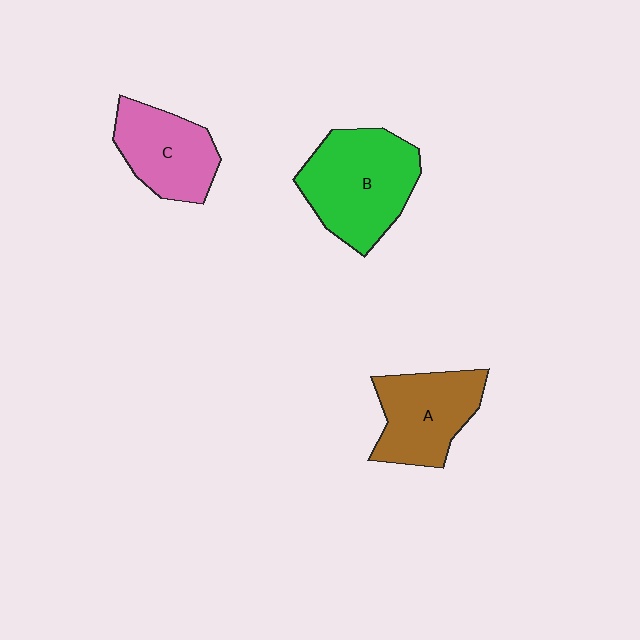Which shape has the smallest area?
Shape C (pink).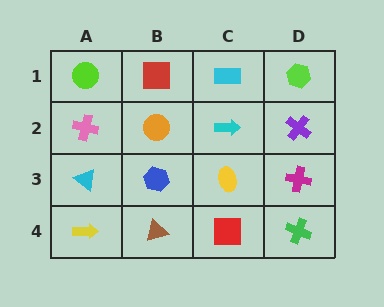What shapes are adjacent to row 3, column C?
A cyan arrow (row 2, column C), a red square (row 4, column C), a blue hexagon (row 3, column B), a magenta cross (row 3, column D).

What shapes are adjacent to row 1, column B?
An orange circle (row 2, column B), a lime circle (row 1, column A), a cyan rectangle (row 1, column C).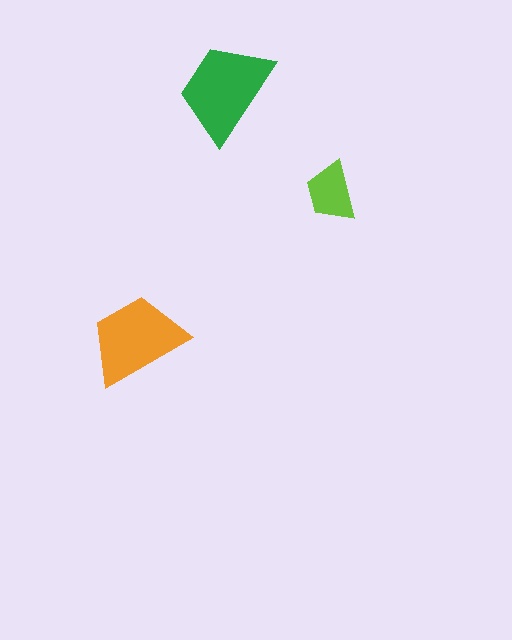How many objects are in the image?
There are 3 objects in the image.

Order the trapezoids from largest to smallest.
the green one, the orange one, the lime one.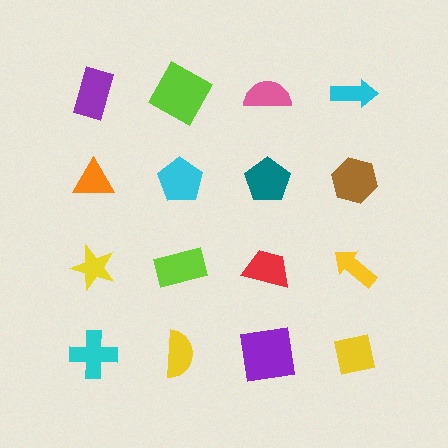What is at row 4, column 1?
A cyan cross.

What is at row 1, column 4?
A cyan arrow.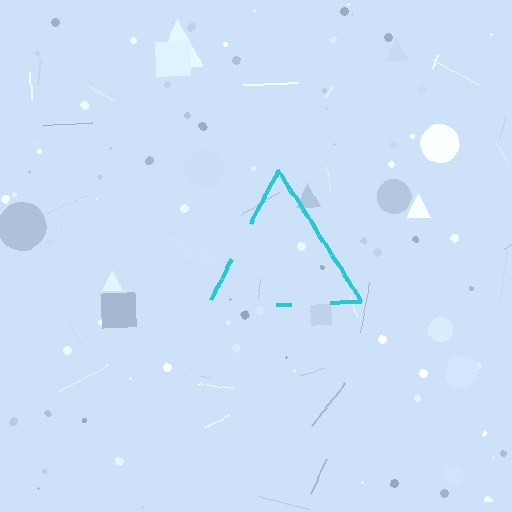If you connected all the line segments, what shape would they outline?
They would outline a triangle.